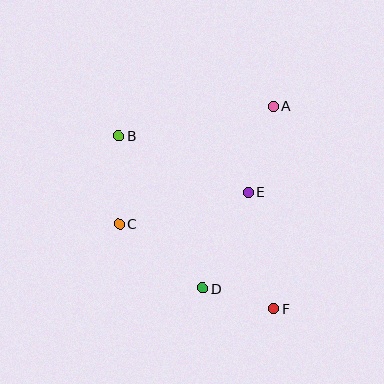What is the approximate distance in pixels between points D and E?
The distance between D and E is approximately 106 pixels.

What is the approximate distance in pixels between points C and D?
The distance between C and D is approximately 105 pixels.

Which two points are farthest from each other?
Points B and F are farthest from each other.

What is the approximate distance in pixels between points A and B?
The distance between A and B is approximately 158 pixels.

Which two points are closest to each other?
Points D and F are closest to each other.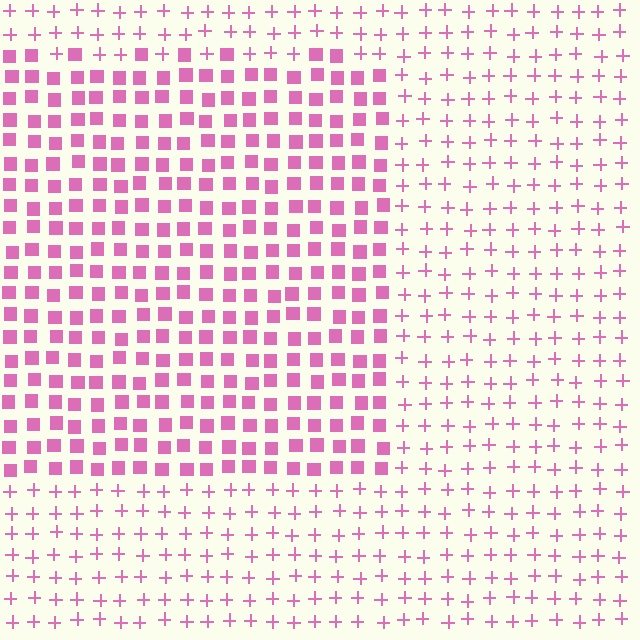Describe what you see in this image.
The image is filled with small pink elements arranged in a uniform grid. A rectangle-shaped region contains squares, while the surrounding area contains plus signs. The boundary is defined purely by the change in element shape.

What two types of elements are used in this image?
The image uses squares inside the rectangle region and plus signs outside it.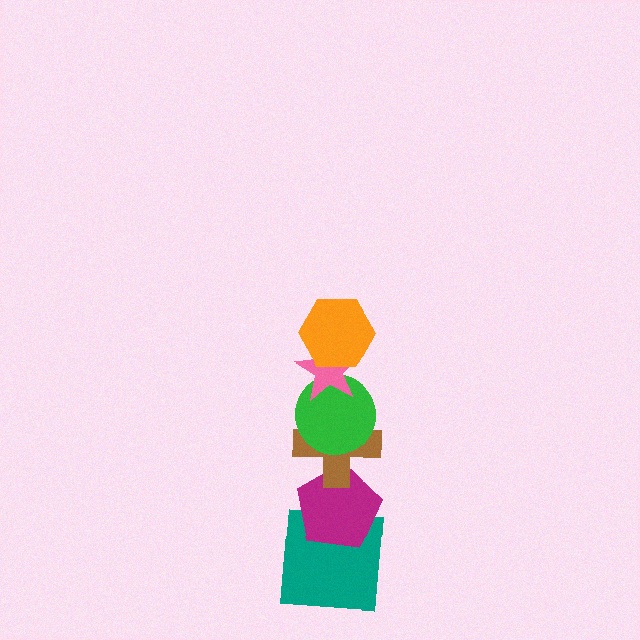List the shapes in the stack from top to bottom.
From top to bottom: the orange hexagon, the pink star, the green circle, the brown cross, the magenta pentagon, the teal square.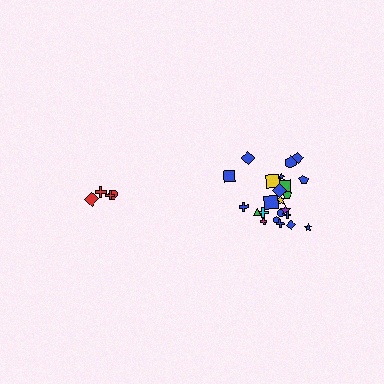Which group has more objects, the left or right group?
The right group.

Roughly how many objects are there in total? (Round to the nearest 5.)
Roughly 30 objects in total.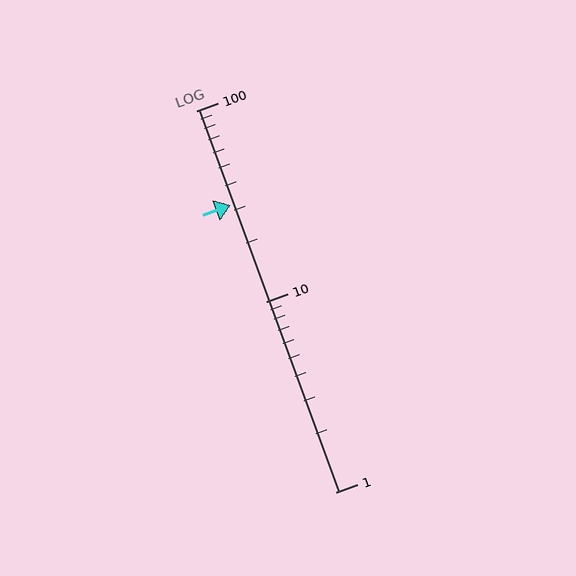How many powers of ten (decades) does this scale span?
The scale spans 2 decades, from 1 to 100.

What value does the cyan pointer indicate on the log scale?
The pointer indicates approximately 32.